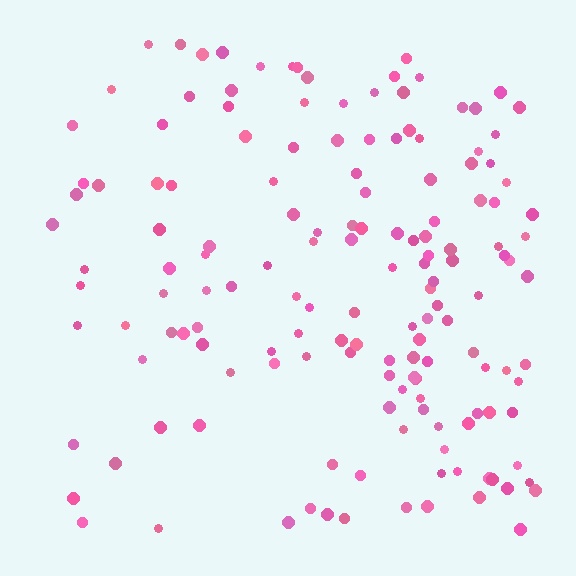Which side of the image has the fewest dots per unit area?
The left.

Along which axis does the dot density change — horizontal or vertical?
Horizontal.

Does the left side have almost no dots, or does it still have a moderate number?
Still a moderate number, just noticeably fewer than the right.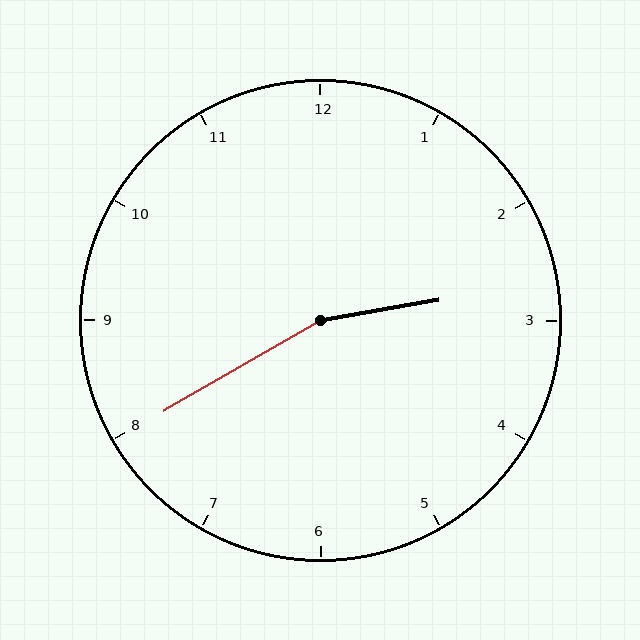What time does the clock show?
2:40.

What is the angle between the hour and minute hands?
Approximately 160 degrees.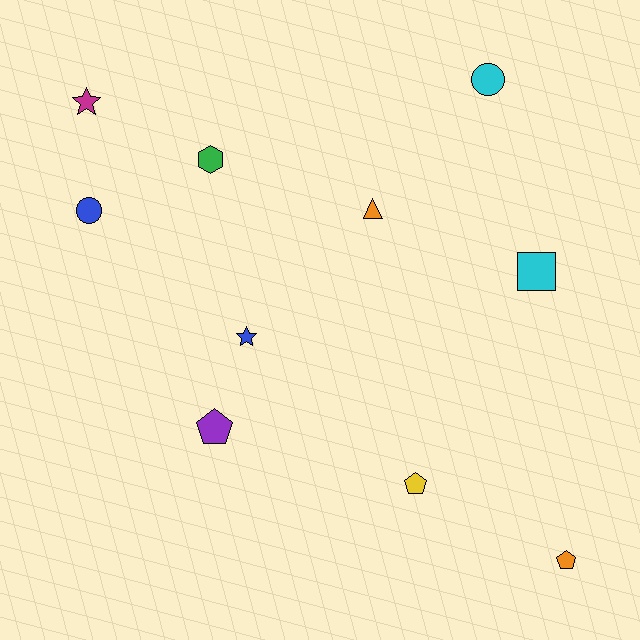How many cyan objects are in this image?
There are 2 cyan objects.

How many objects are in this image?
There are 10 objects.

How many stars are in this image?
There are 2 stars.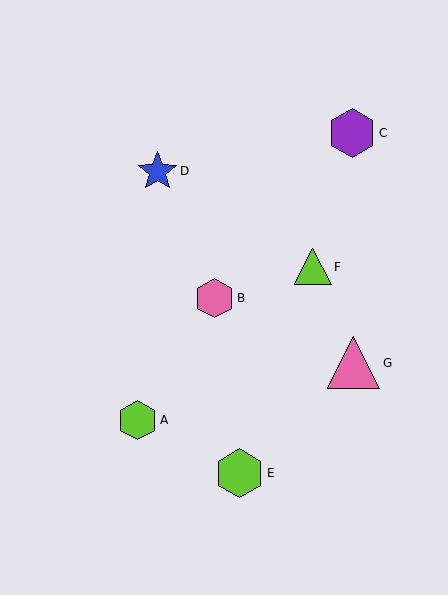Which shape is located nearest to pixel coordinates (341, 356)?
The pink triangle (labeled G) at (354, 363) is nearest to that location.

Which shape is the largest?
The pink triangle (labeled G) is the largest.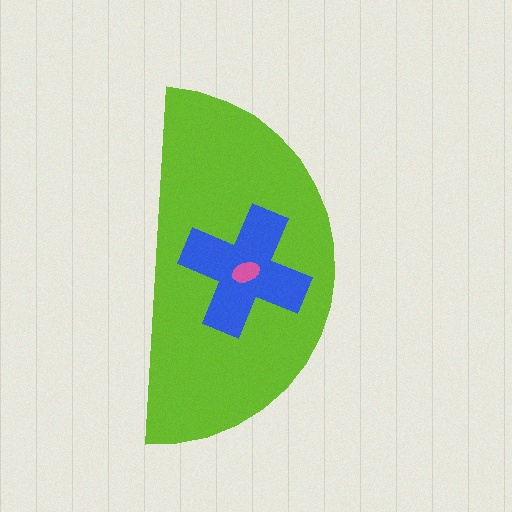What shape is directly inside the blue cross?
The pink ellipse.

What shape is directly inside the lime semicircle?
The blue cross.